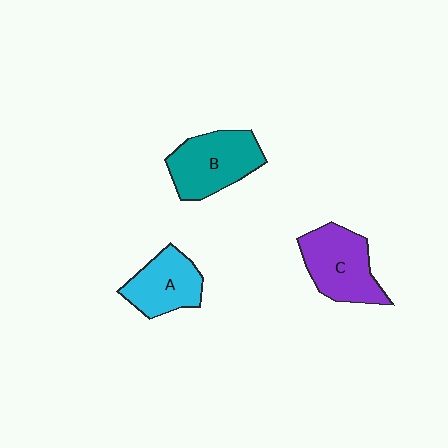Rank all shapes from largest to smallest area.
From largest to smallest: B (teal), C (purple), A (cyan).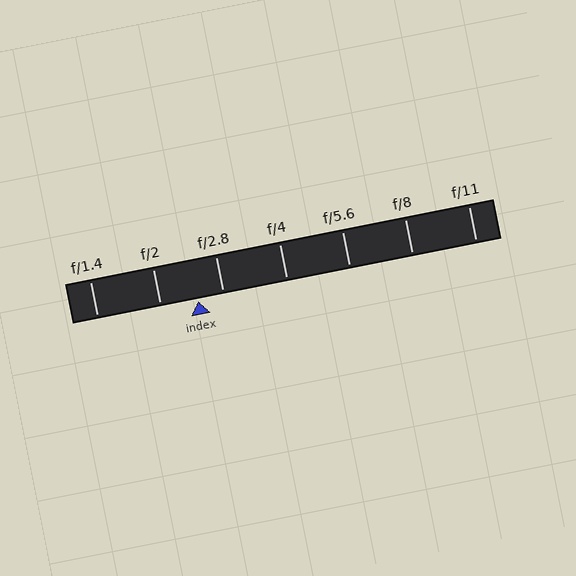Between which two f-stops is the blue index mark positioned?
The index mark is between f/2 and f/2.8.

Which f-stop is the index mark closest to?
The index mark is closest to f/2.8.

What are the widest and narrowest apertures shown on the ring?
The widest aperture shown is f/1.4 and the narrowest is f/11.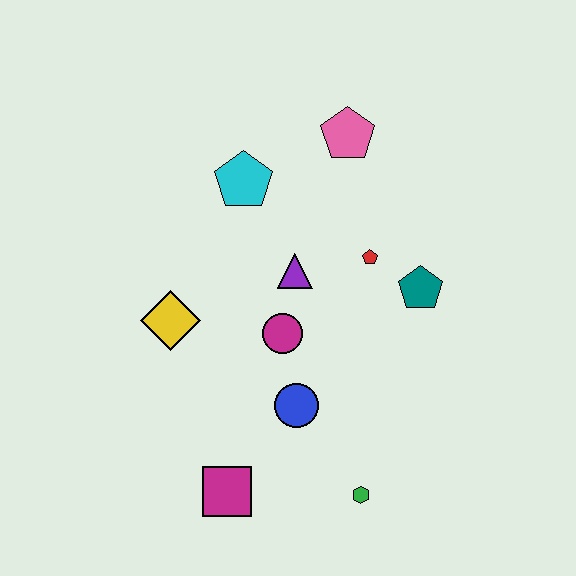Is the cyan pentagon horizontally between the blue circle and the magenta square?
Yes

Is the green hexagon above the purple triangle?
No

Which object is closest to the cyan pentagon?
The purple triangle is closest to the cyan pentagon.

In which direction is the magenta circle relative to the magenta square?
The magenta circle is above the magenta square.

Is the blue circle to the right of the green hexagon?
No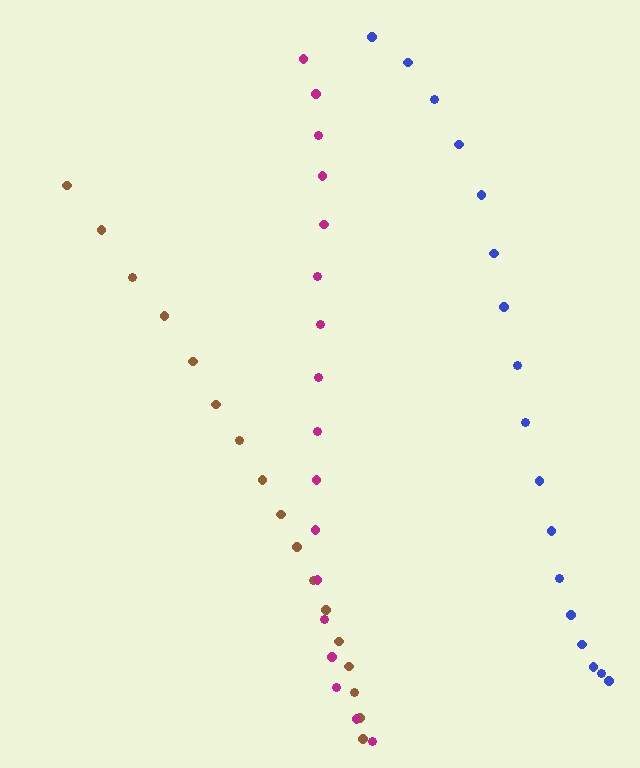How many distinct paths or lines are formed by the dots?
There are 3 distinct paths.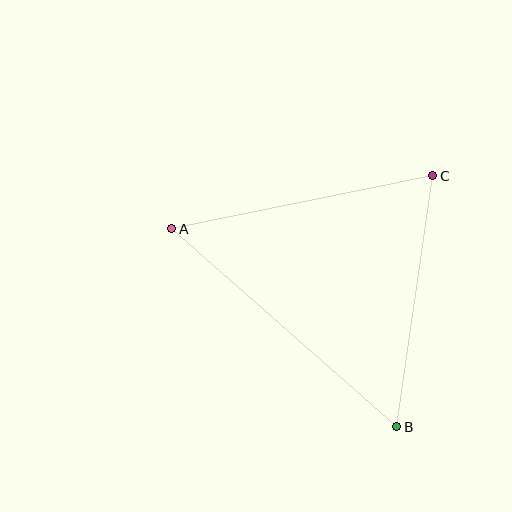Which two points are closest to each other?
Points B and C are closest to each other.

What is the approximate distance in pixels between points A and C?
The distance between A and C is approximately 266 pixels.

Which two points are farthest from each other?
Points A and B are farthest from each other.